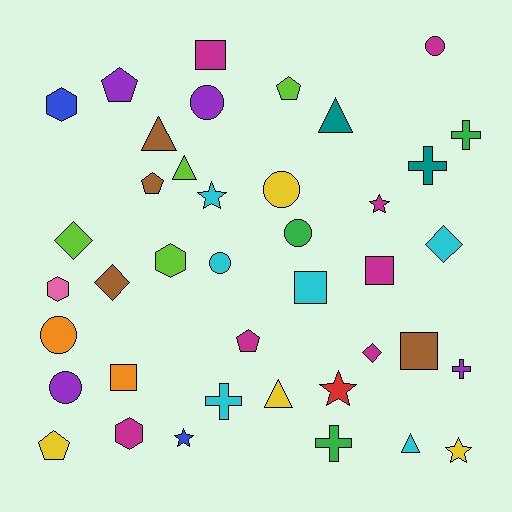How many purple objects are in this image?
There are 4 purple objects.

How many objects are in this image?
There are 40 objects.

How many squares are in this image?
There are 5 squares.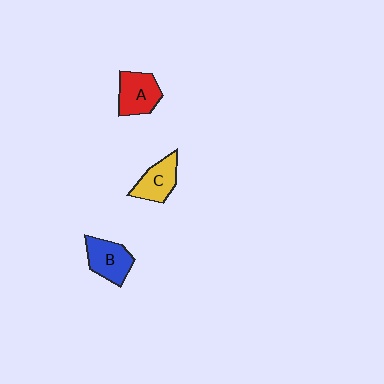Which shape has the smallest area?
Shape C (yellow).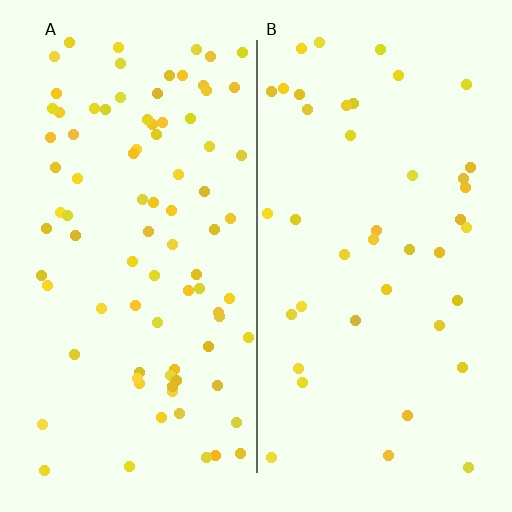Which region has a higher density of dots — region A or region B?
A (the left).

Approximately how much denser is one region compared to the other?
Approximately 2.1× — region A over region B.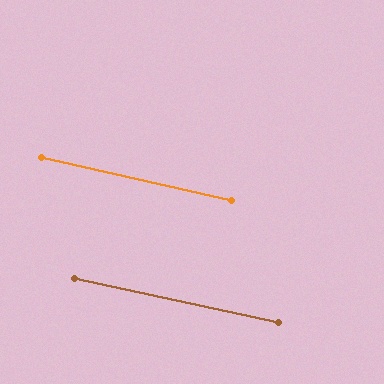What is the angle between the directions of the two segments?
Approximately 1 degree.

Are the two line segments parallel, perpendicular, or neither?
Parallel — their directions differ by only 0.6°.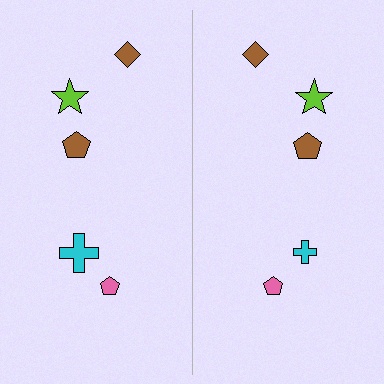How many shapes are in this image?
There are 10 shapes in this image.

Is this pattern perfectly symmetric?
No, the pattern is not perfectly symmetric. The cyan cross on the right side has a different size than its mirror counterpart.